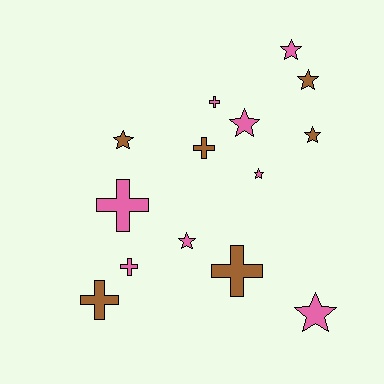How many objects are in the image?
There are 14 objects.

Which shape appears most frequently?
Star, with 8 objects.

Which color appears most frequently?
Pink, with 8 objects.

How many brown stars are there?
There are 3 brown stars.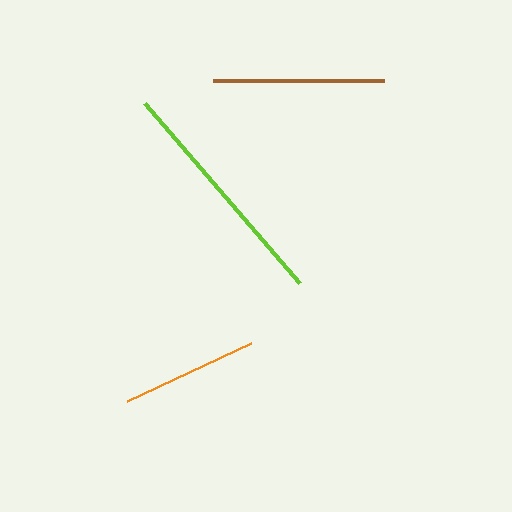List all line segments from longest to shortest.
From longest to shortest: lime, brown, orange.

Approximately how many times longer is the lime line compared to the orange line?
The lime line is approximately 1.7 times the length of the orange line.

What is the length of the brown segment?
The brown segment is approximately 171 pixels long.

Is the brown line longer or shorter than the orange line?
The brown line is longer than the orange line.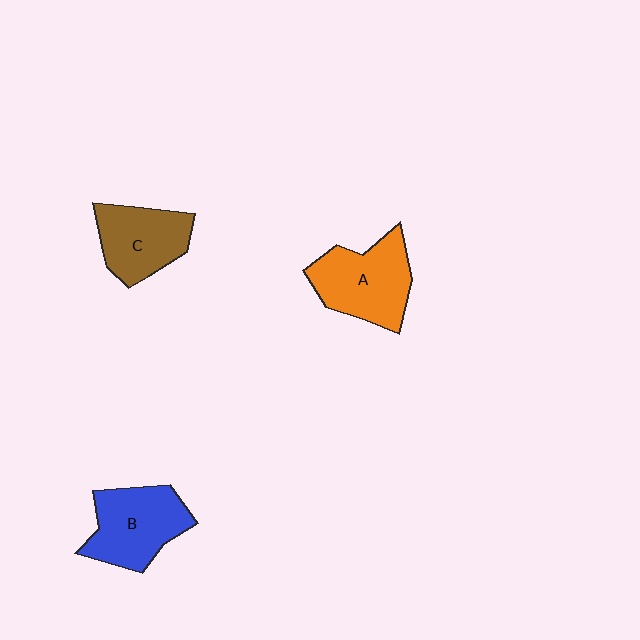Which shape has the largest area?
Shape A (orange).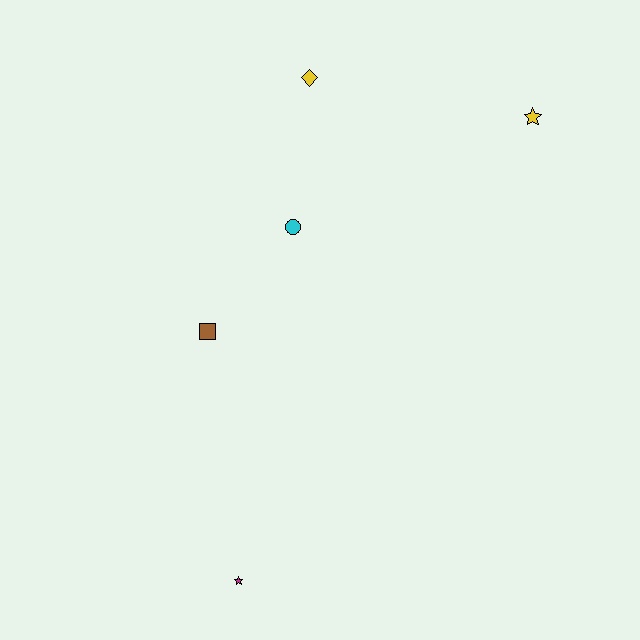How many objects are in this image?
There are 5 objects.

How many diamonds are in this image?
There is 1 diamond.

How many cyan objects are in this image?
There is 1 cyan object.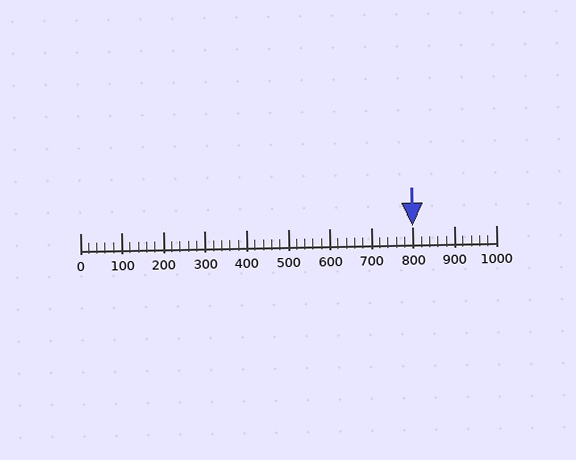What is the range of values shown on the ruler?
The ruler shows values from 0 to 1000.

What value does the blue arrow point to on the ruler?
The blue arrow points to approximately 800.